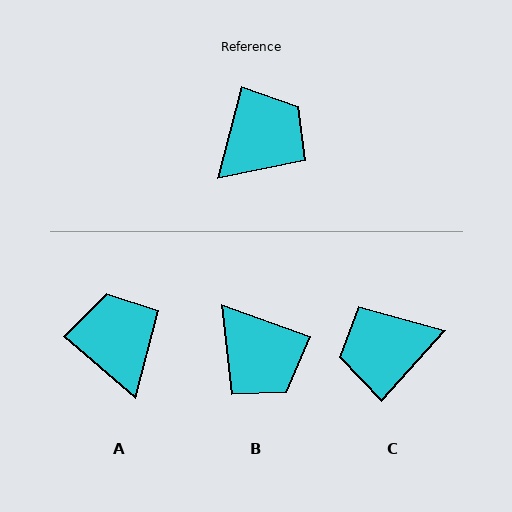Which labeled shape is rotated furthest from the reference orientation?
C, about 153 degrees away.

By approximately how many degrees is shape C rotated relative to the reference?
Approximately 153 degrees counter-clockwise.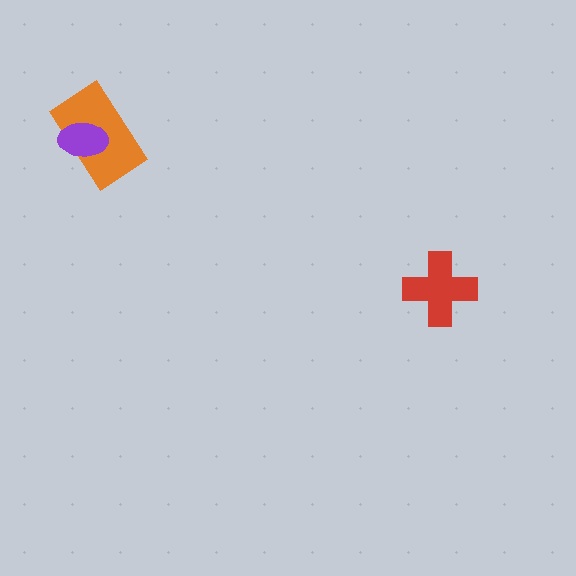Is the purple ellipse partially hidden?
No, no other shape covers it.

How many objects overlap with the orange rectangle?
1 object overlaps with the orange rectangle.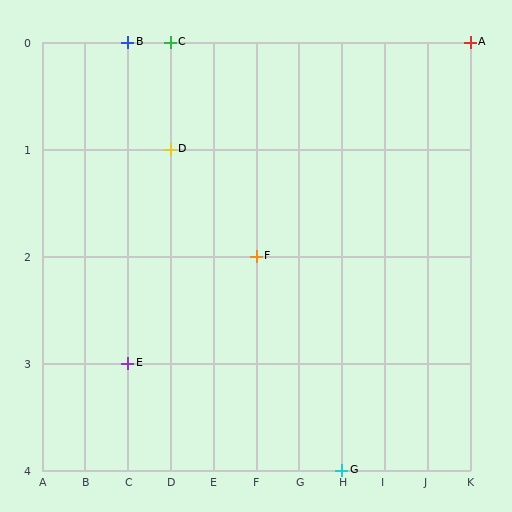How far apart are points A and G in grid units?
Points A and G are 3 columns and 4 rows apart (about 5.0 grid units diagonally).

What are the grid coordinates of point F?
Point F is at grid coordinates (F, 2).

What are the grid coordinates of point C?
Point C is at grid coordinates (D, 0).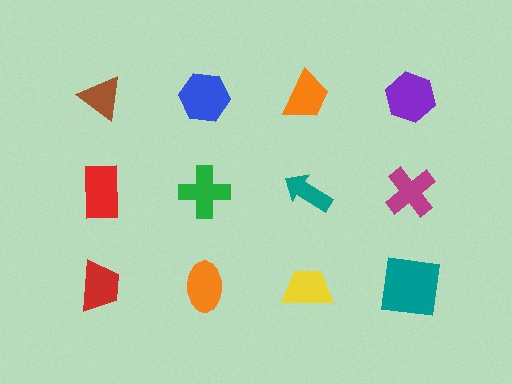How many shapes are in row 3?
4 shapes.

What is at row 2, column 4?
A magenta cross.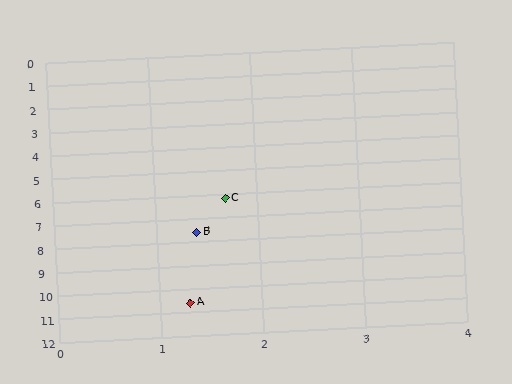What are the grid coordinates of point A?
Point A is at approximately (1.3, 10.6).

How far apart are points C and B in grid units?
Points C and B are about 1.4 grid units apart.